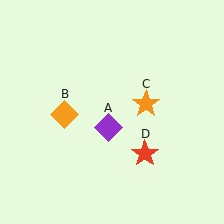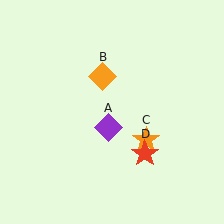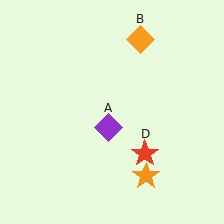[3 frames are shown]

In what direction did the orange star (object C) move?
The orange star (object C) moved down.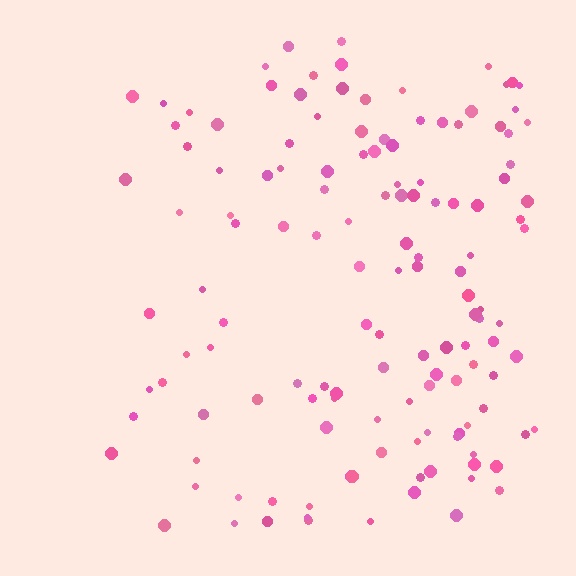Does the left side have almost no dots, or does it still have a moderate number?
Still a moderate number, just noticeably fewer than the right.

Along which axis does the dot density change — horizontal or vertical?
Horizontal.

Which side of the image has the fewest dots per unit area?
The left.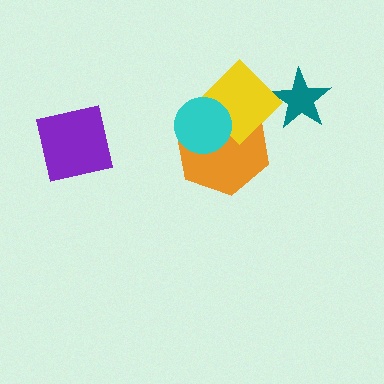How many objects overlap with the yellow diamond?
3 objects overlap with the yellow diamond.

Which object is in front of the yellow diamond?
The cyan circle is in front of the yellow diamond.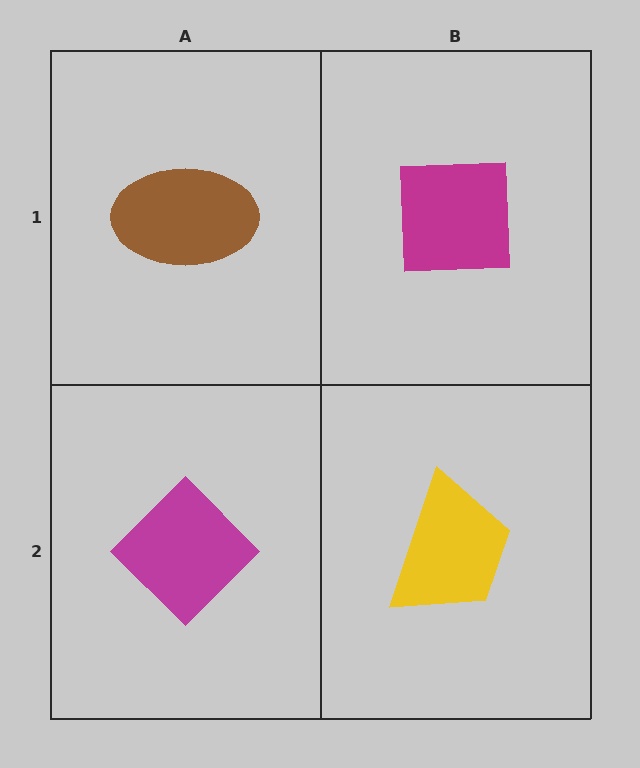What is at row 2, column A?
A magenta diamond.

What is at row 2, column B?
A yellow trapezoid.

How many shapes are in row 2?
2 shapes.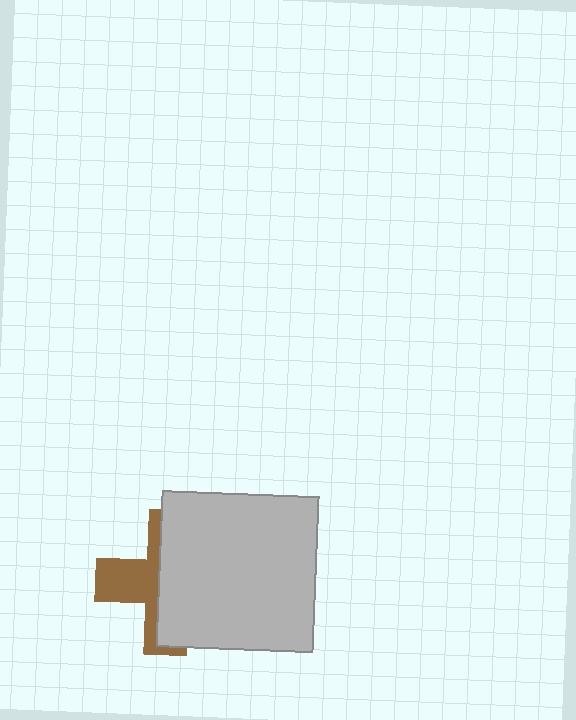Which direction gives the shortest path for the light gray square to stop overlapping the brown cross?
Moving right gives the shortest separation.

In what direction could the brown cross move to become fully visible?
The brown cross could move left. That would shift it out from behind the light gray square entirely.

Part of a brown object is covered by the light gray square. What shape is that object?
It is a cross.